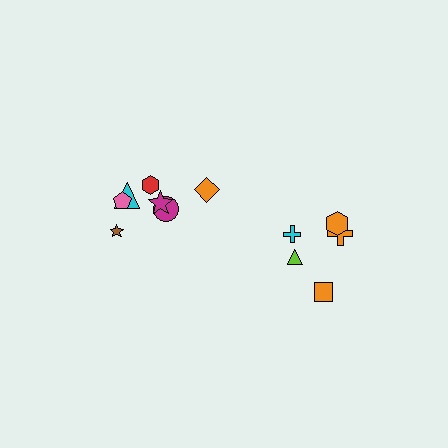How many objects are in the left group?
There are 7 objects.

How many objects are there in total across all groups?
There are 12 objects.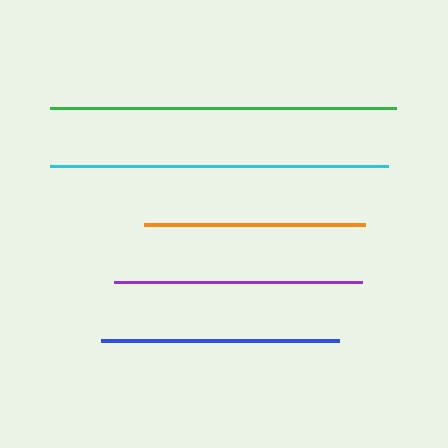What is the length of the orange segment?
The orange segment is approximately 221 pixels long.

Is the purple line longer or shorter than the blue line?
The purple line is longer than the blue line.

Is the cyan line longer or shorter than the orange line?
The cyan line is longer than the orange line.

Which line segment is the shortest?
The orange line is the shortest at approximately 221 pixels.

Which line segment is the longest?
The green line is the longest at approximately 346 pixels.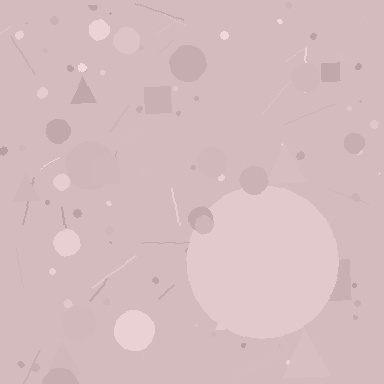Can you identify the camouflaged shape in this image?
The camouflaged shape is a circle.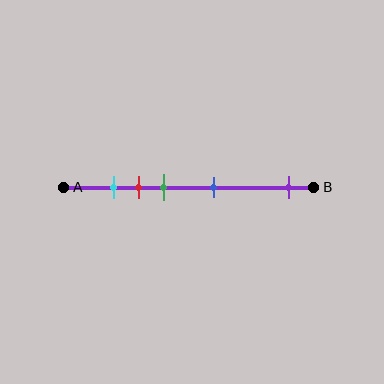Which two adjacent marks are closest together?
The cyan and red marks are the closest adjacent pair.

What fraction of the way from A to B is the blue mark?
The blue mark is approximately 60% (0.6) of the way from A to B.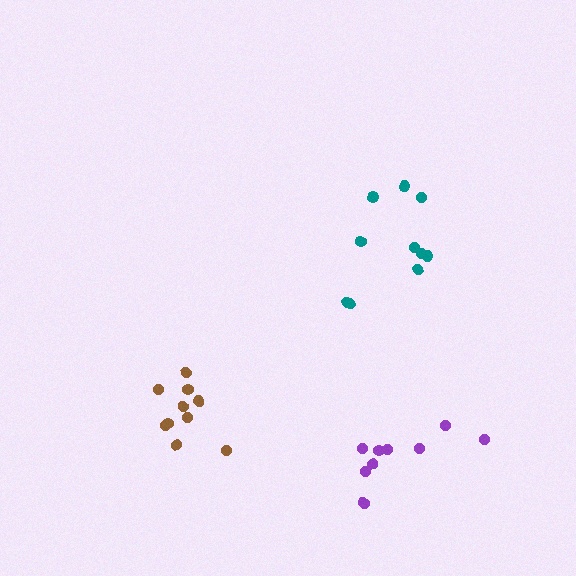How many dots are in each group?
Group 1: 10 dots, Group 2: 10 dots, Group 3: 10 dots (30 total).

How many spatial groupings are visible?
There are 3 spatial groupings.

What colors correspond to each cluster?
The clusters are colored: brown, teal, purple.